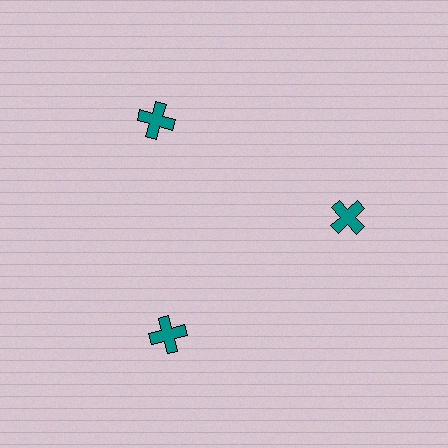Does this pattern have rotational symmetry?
Yes, this pattern has 3-fold rotational symmetry. It looks the same after rotating 120 degrees around the center.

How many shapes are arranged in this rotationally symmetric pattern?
There are 3 shapes, arranged in 3 groups of 1.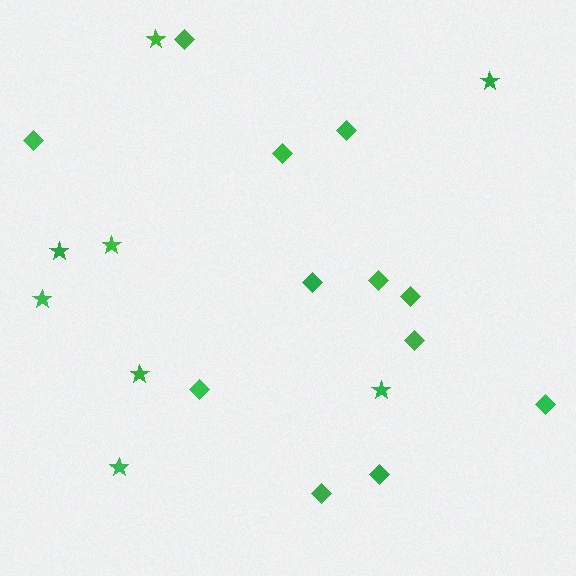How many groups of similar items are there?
There are 2 groups: one group of diamonds (12) and one group of stars (8).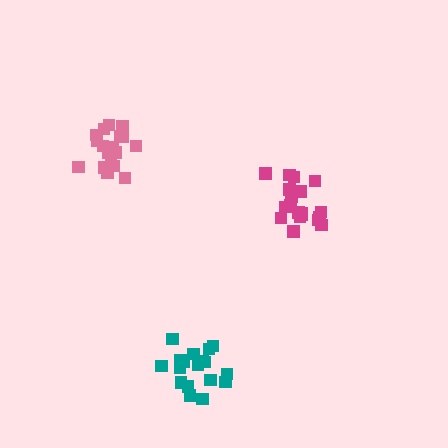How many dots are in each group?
Group 1: 18 dots, Group 2: 19 dots, Group 3: 18 dots (55 total).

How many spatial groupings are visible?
There are 3 spatial groupings.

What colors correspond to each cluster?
The clusters are colored: teal, magenta, pink.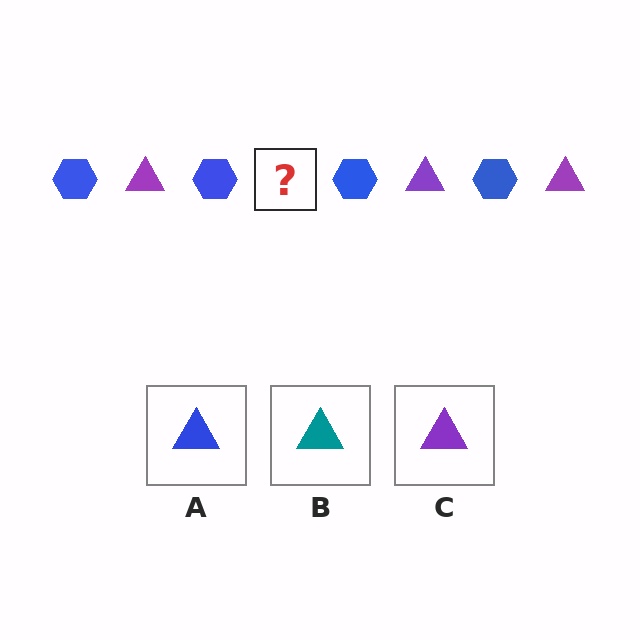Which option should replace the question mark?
Option C.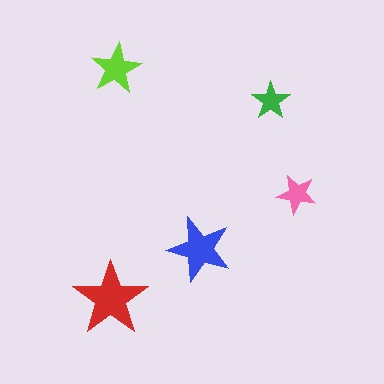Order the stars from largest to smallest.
the red one, the blue one, the lime one, the pink one, the green one.